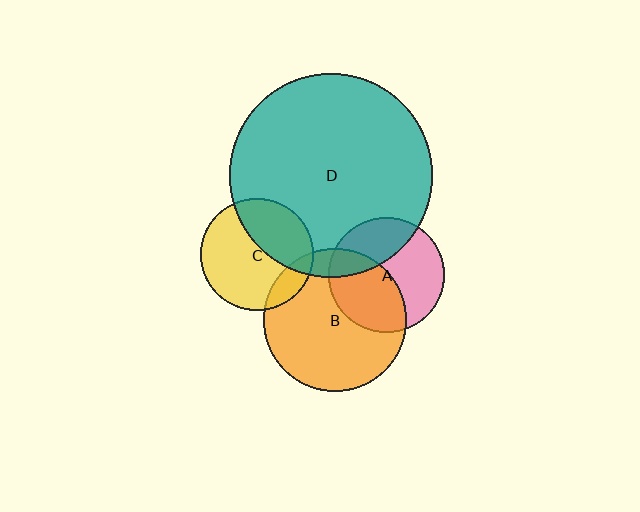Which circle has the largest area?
Circle D (teal).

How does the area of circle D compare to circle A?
Approximately 3.1 times.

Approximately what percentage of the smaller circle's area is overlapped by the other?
Approximately 45%.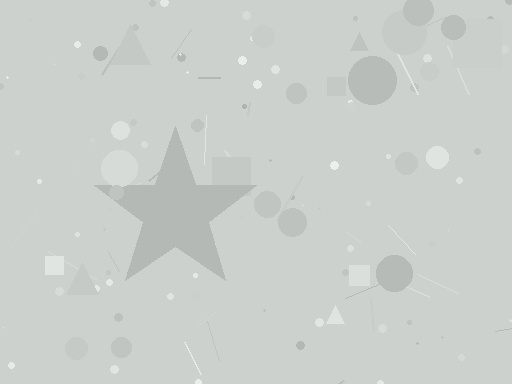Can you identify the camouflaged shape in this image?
The camouflaged shape is a star.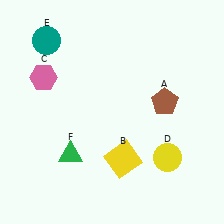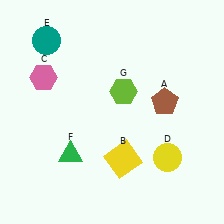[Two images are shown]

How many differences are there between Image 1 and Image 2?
There is 1 difference between the two images.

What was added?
A lime hexagon (G) was added in Image 2.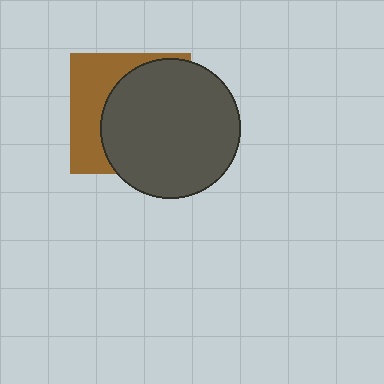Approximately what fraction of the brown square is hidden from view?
Roughly 63% of the brown square is hidden behind the dark gray circle.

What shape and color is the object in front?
The object in front is a dark gray circle.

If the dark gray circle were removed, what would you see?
You would see the complete brown square.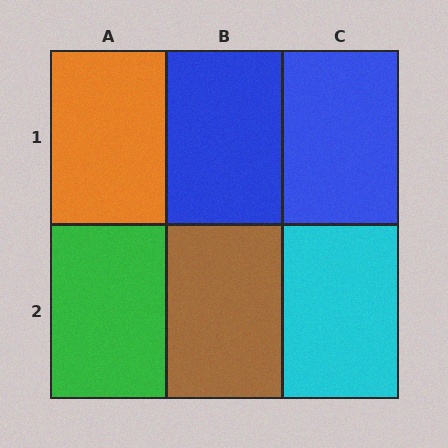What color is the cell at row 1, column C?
Blue.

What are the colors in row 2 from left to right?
Green, brown, cyan.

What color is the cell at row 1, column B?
Blue.